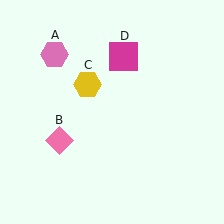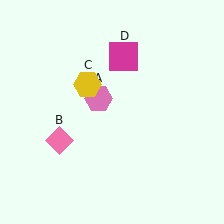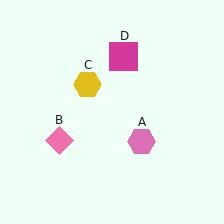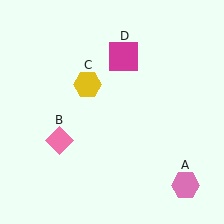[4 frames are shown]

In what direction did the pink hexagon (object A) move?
The pink hexagon (object A) moved down and to the right.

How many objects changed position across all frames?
1 object changed position: pink hexagon (object A).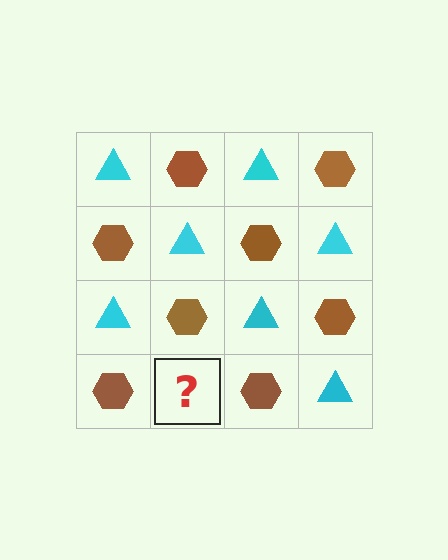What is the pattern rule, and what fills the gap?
The rule is that it alternates cyan triangle and brown hexagon in a checkerboard pattern. The gap should be filled with a cyan triangle.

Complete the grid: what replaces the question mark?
The question mark should be replaced with a cyan triangle.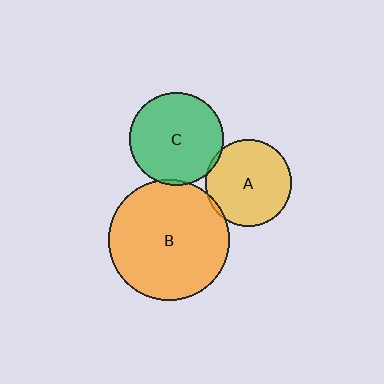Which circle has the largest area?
Circle B (orange).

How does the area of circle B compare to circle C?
Approximately 1.7 times.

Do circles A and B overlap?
Yes.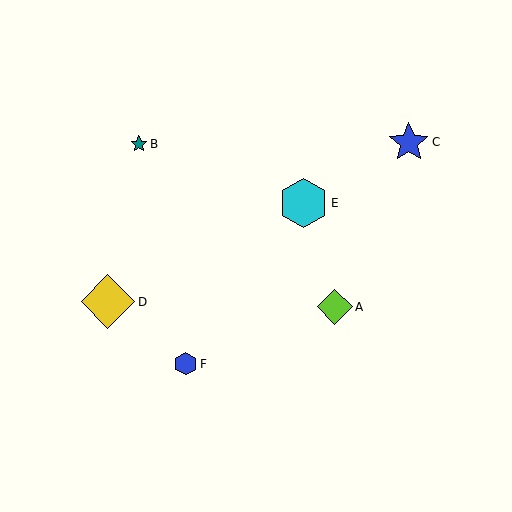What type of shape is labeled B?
Shape B is a teal star.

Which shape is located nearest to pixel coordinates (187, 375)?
The blue hexagon (labeled F) at (185, 364) is nearest to that location.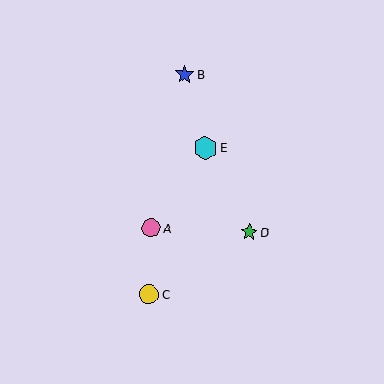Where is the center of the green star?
The center of the green star is at (249, 232).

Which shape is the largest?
The cyan hexagon (labeled E) is the largest.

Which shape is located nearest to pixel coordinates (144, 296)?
The yellow circle (labeled C) at (149, 294) is nearest to that location.